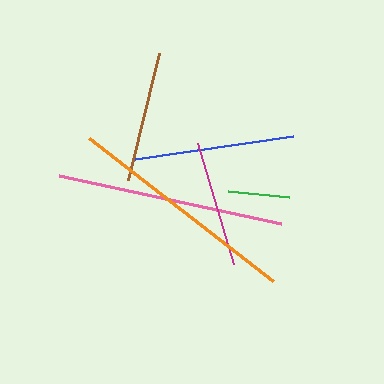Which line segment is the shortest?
The green line is the shortest at approximately 61 pixels.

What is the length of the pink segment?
The pink segment is approximately 227 pixels long.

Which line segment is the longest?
The orange line is the longest at approximately 233 pixels.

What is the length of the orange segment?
The orange segment is approximately 233 pixels long.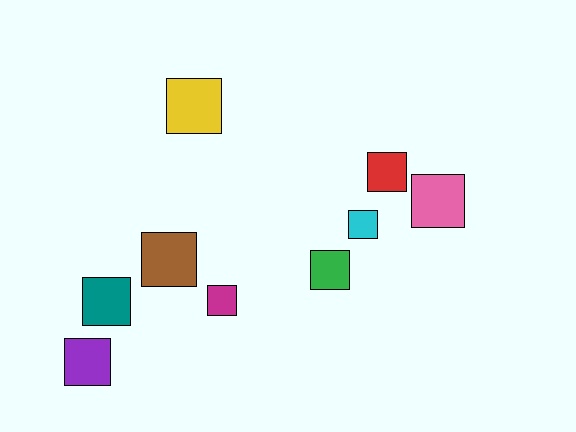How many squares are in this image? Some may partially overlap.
There are 9 squares.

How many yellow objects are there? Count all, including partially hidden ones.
There is 1 yellow object.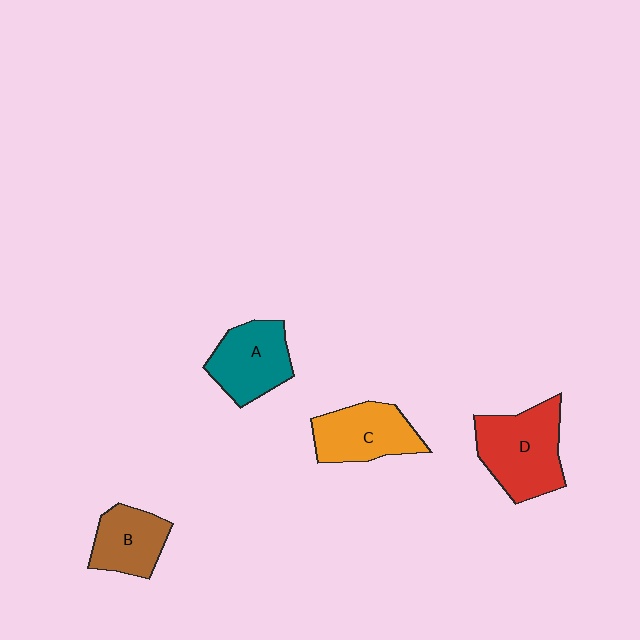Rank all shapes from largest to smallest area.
From largest to smallest: D (red), C (orange), A (teal), B (brown).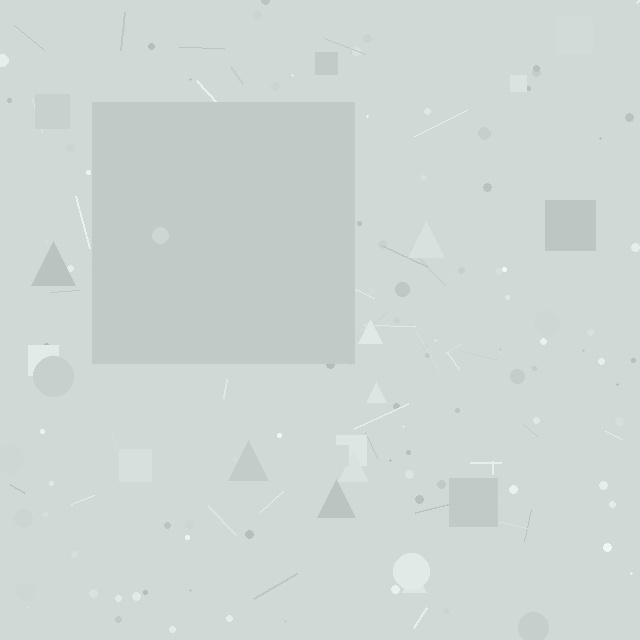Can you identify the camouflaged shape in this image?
The camouflaged shape is a square.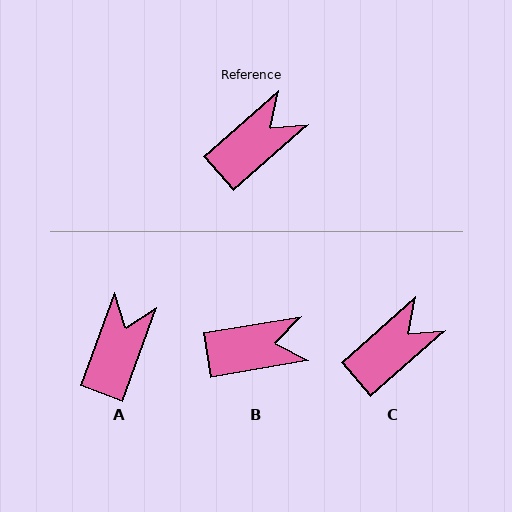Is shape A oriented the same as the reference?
No, it is off by about 29 degrees.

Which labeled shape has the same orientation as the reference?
C.